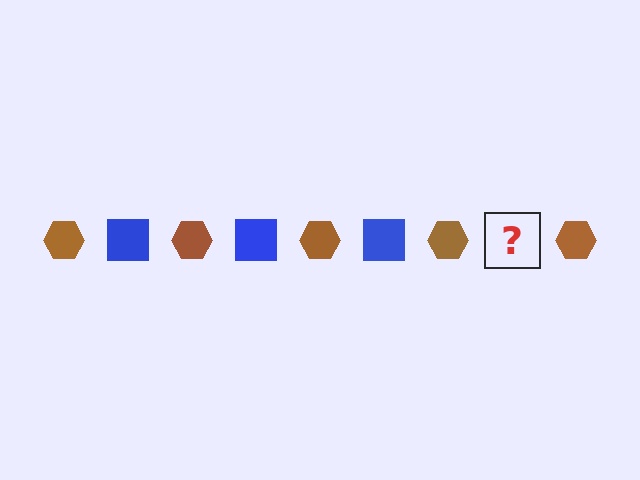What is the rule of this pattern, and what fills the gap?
The rule is that the pattern alternates between brown hexagon and blue square. The gap should be filled with a blue square.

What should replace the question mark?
The question mark should be replaced with a blue square.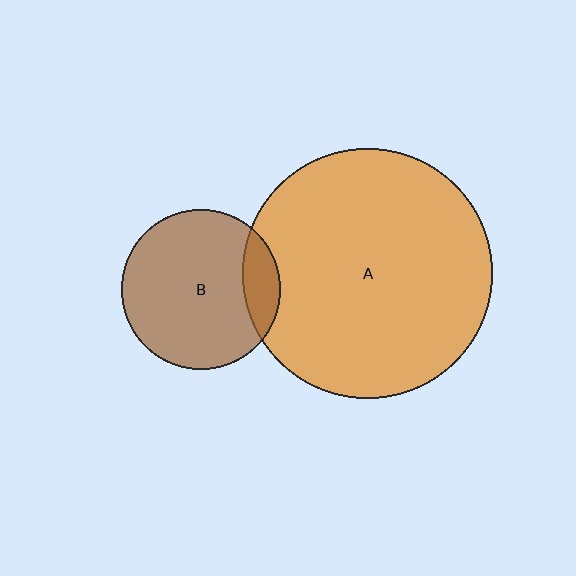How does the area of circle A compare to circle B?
Approximately 2.4 times.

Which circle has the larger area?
Circle A (orange).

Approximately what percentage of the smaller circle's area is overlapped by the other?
Approximately 15%.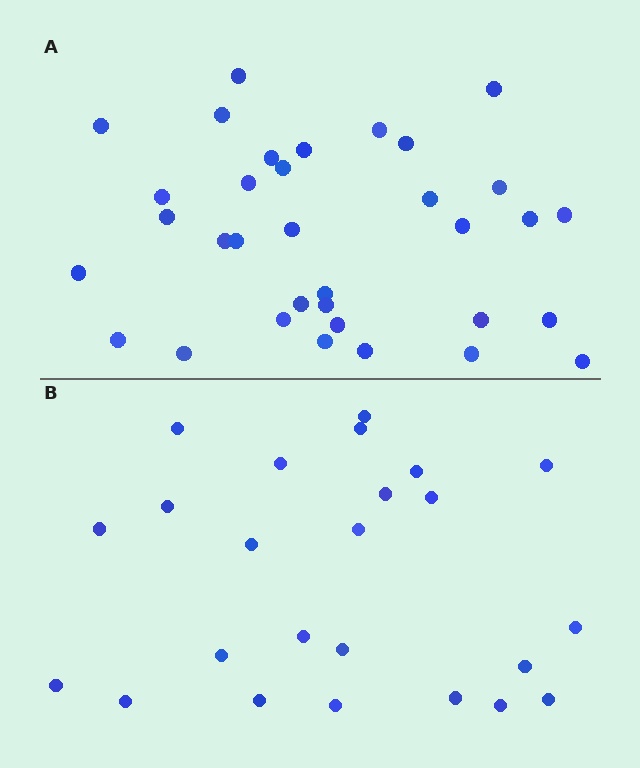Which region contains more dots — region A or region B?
Region A (the top region) has more dots.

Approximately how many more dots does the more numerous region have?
Region A has roughly 10 or so more dots than region B.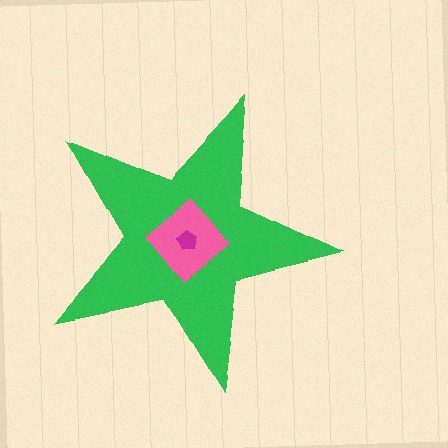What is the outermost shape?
The green star.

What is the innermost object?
The magenta pentagon.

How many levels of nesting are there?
3.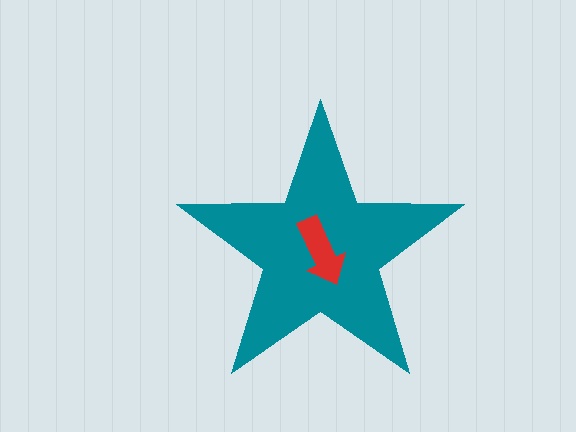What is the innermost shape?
The red arrow.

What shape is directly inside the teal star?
The red arrow.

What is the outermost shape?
The teal star.